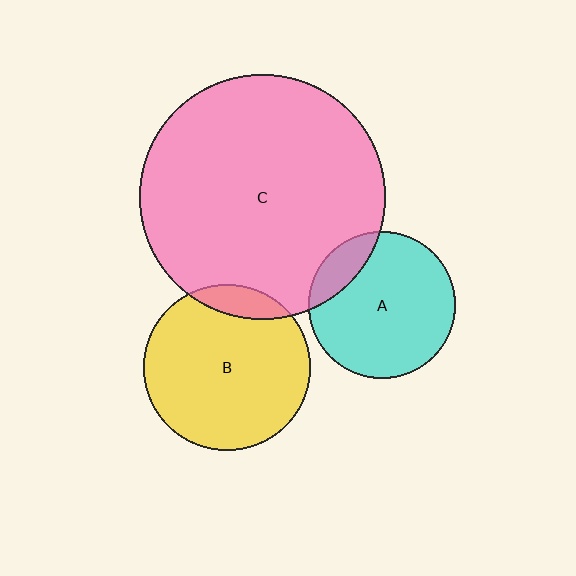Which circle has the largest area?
Circle C (pink).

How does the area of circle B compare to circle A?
Approximately 1.3 times.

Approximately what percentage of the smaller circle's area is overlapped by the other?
Approximately 10%.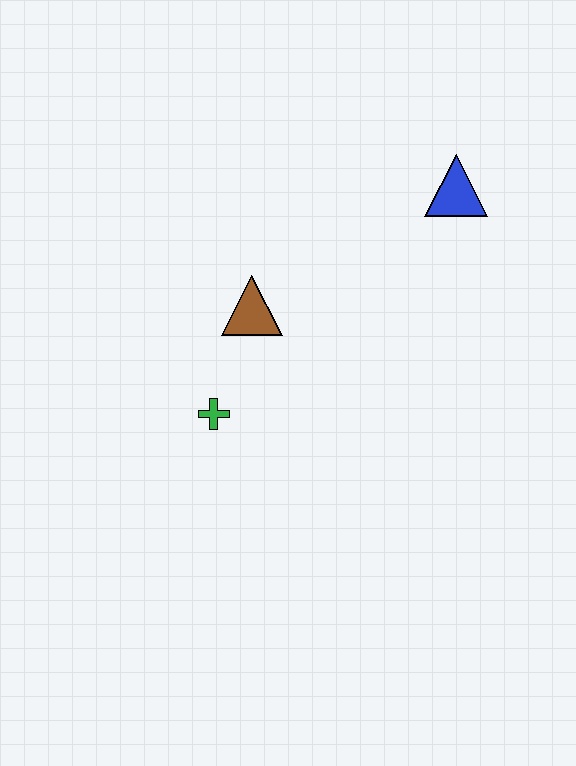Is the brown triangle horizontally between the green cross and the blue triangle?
Yes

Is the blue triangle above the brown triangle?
Yes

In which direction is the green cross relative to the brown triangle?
The green cross is below the brown triangle.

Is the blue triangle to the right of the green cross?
Yes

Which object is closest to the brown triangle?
The green cross is closest to the brown triangle.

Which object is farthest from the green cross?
The blue triangle is farthest from the green cross.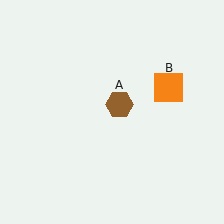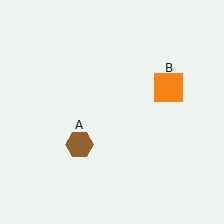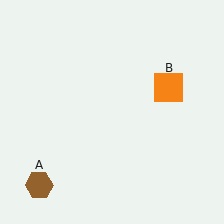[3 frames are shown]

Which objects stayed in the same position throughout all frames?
Orange square (object B) remained stationary.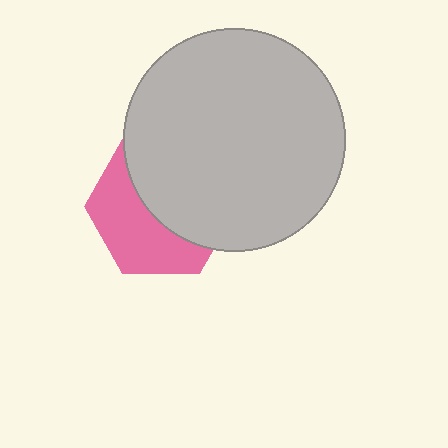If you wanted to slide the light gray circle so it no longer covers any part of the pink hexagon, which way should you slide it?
Slide it toward the upper-right — that is the most direct way to separate the two shapes.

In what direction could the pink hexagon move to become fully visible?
The pink hexagon could move toward the lower-left. That would shift it out from behind the light gray circle entirely.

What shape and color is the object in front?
The object in front is a light gray circle.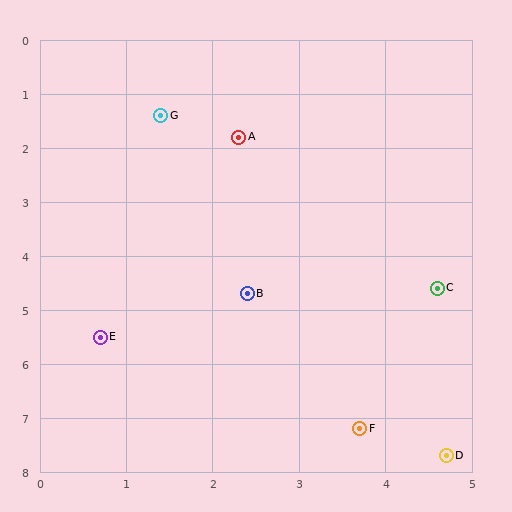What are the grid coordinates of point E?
Point E is at approximately (0.7, 5.5).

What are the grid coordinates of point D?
Point D is at approximately (4.7, 7.7).